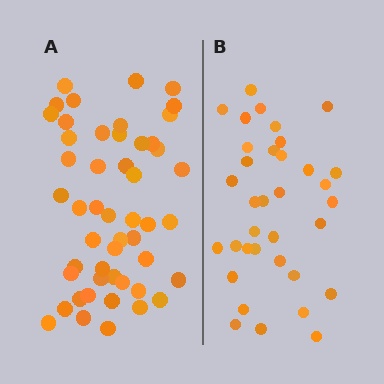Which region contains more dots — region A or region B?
Region A (the left region) has more dots.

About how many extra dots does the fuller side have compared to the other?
Region A has approximately 15 more dots than region B.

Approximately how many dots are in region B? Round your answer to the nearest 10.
About 40 dots. (The exact count is 35, which rounds to 40.)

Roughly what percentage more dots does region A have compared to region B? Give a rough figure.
About 45% more.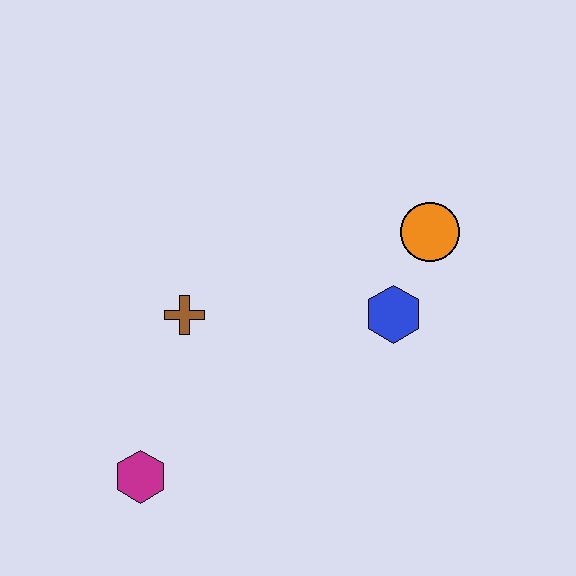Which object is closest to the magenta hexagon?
The brown cross is closest to the magenta hexagon.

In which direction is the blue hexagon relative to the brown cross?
The blue hexagon is to the right of the brown cross.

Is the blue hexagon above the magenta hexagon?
Yes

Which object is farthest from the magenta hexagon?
The orange circle is farthest from the magenta hexagon.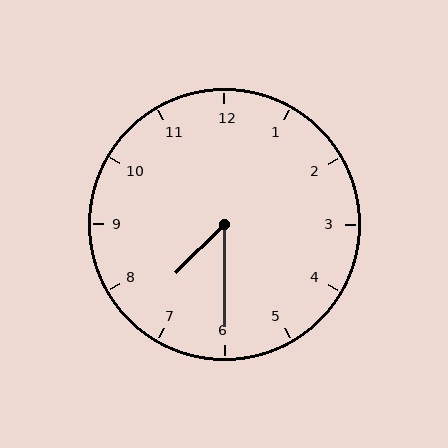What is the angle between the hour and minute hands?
Approximately 45 degrees.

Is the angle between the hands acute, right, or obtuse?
It is acute.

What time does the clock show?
7:30.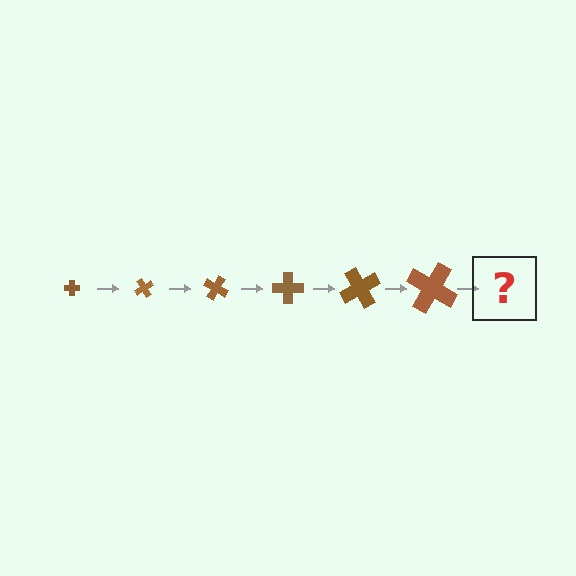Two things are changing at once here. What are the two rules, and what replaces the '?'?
The two rules are that the cross grows larger each step and it rotates 60 degrees each step. The '?' should be a cross, larger than the previous one and rotated 360 degrees from the start.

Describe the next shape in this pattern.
It should be a cross, larger than the previous one and rotated 360 degrees from the start.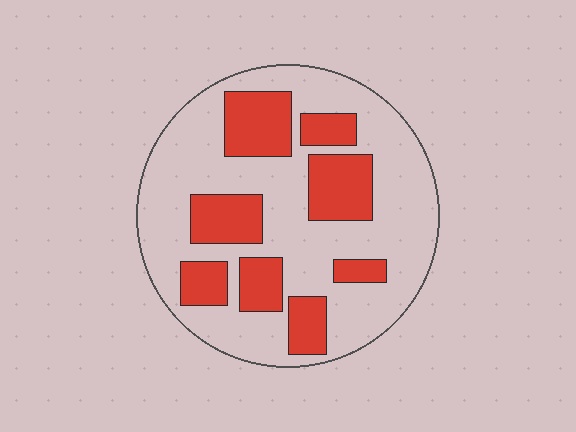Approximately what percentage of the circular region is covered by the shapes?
Approximately 30%.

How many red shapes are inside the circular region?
8.